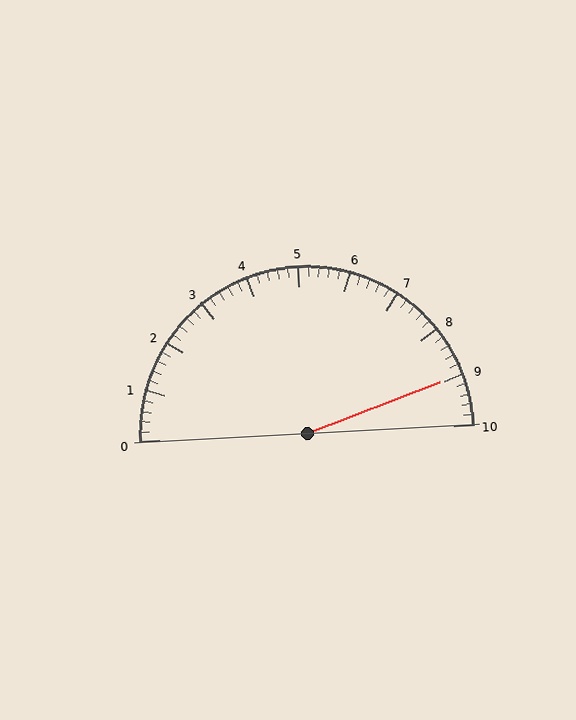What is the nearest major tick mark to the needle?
The nearest major tick mark is 9.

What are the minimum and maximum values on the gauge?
The gauge ranges from 0 to 10.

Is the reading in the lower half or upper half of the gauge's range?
The reading is in the upper half of the range (0 to 10).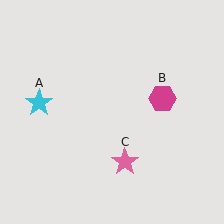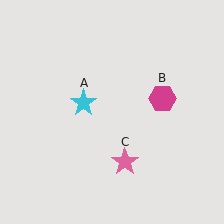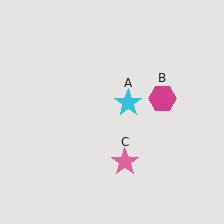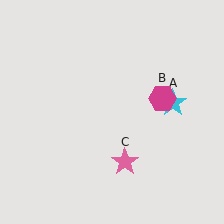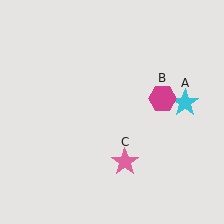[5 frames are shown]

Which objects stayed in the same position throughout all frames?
Magenta hexagon (object B) and pink star (object C) remained stationary.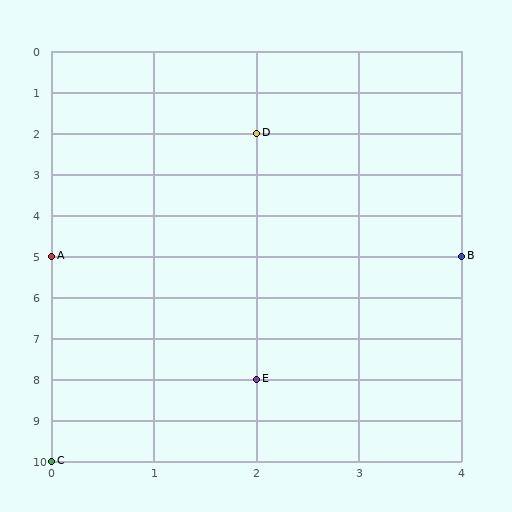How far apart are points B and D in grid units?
Points B and D are 2 columns and 3 rows apart (about 3.6 grid units diagonally).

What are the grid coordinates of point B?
Point B is at grid coordinates (4, 5).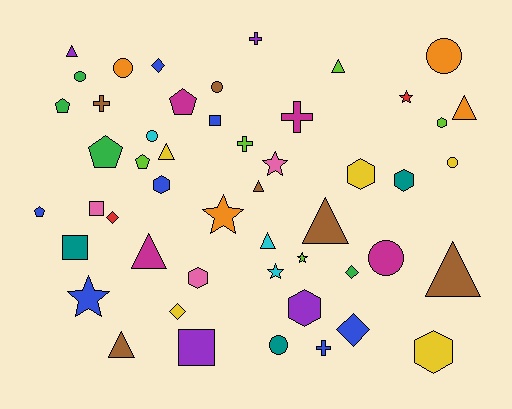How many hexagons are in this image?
There are 7 hexagons.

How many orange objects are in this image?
There are 4 orange objects.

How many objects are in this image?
There are 50 objects.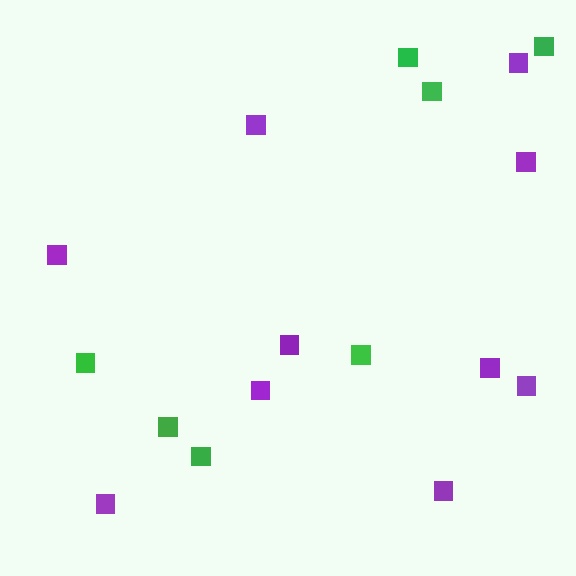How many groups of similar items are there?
There are 2 groups: one group of green squares (7) and one group of purple squares (10).